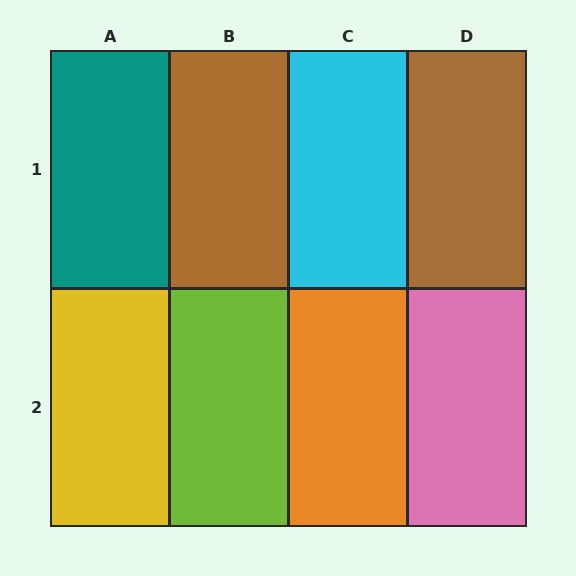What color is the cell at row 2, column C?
Orange.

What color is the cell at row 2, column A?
Yellow.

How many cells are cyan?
1 cell is cyan.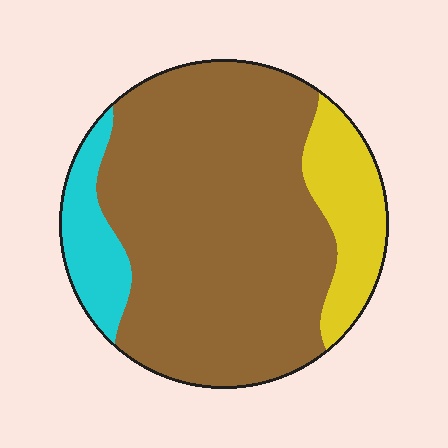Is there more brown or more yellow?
Brown.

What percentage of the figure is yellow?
Yellow covers around 15% of the figure.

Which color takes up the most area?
Brown, at roughly 75%.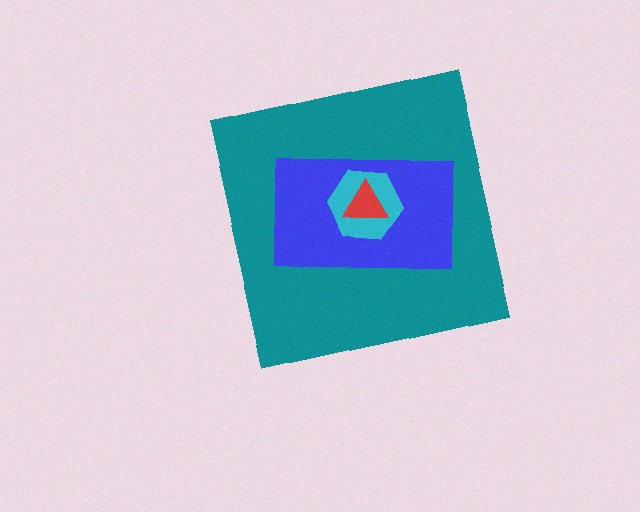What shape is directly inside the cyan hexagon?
The red triangle.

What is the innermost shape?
The red triangle.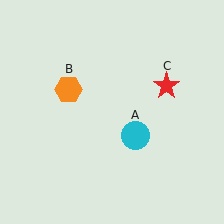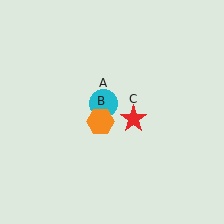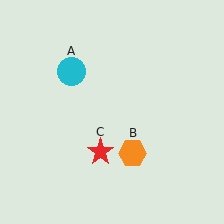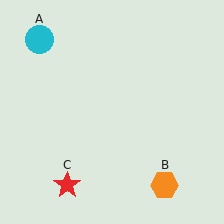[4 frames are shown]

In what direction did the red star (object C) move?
The red star (object C) moved down and to the left.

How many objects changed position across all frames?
3 objects changed position: cyan circle (object A), orange hexagon (object B), red star (object C).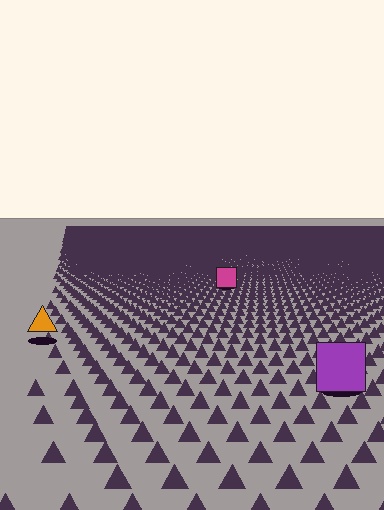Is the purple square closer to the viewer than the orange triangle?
Yes. The purple square is closer — you can tell from the texture gradient: the ground texture is coarser near it.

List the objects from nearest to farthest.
From nearest to farthest: the purple square, the orange triangle, the magenta square.